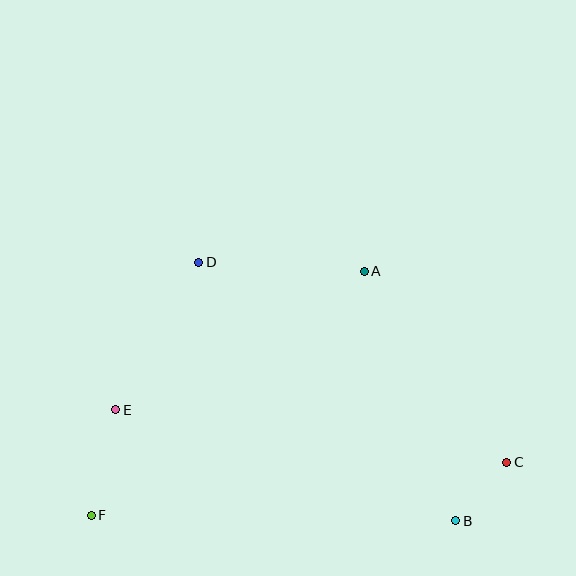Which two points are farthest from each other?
Points C and F are farthest from each other.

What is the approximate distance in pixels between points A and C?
The distance between A and C is approximately 238 pixels.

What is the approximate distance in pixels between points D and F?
The distance between D and F is approximately 275 pixels.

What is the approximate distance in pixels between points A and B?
The distance between A and B is approximately 266 pixels.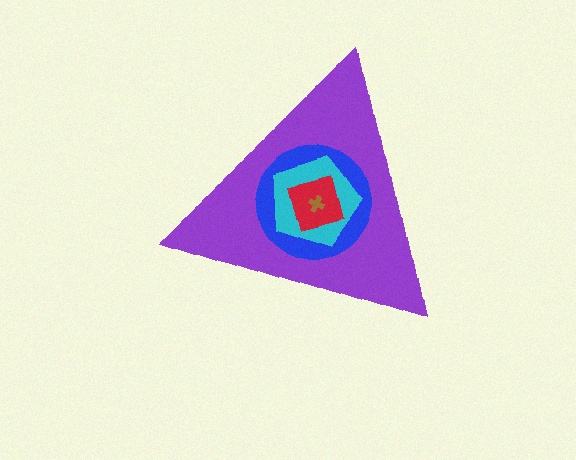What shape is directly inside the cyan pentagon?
The red square.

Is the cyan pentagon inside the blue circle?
Yes.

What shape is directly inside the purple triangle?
The blue circle.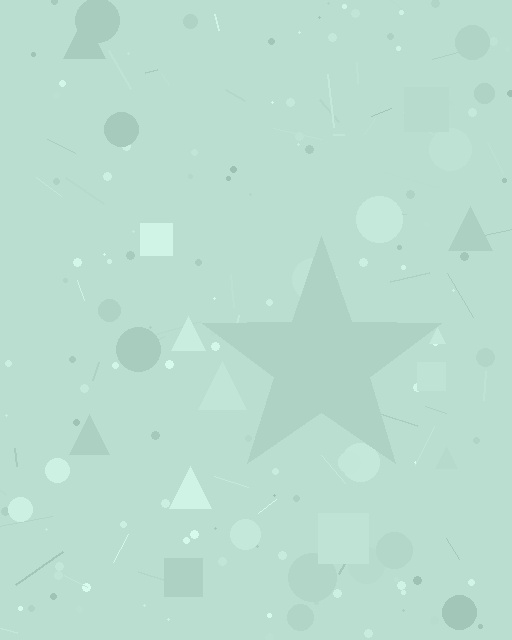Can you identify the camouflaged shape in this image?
The camouflaged shape is a star.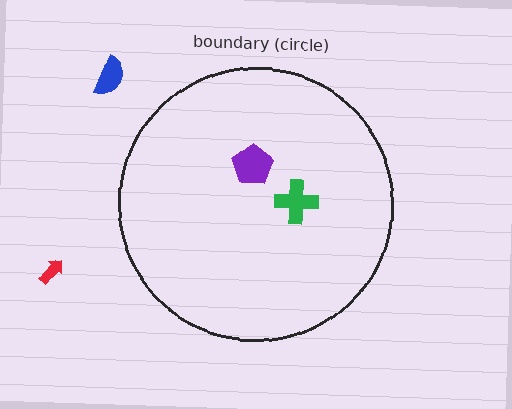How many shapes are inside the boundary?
2 inside, 2 outside.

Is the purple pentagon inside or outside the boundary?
Inside.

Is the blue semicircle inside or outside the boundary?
Outside.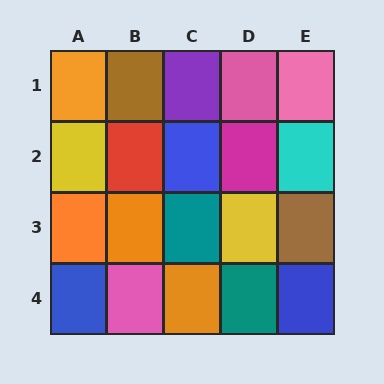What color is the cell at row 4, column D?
Teal.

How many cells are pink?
3 cells are pink.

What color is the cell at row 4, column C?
Orange.